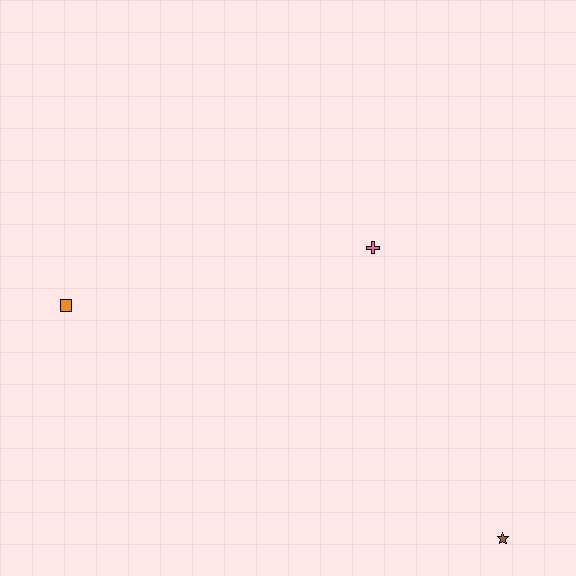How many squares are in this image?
There is 1 square.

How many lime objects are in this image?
There are no lime objects.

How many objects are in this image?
There are 3 objects.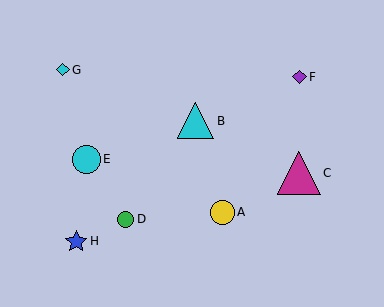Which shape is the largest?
The magenta triangle (labeled C) is the largest.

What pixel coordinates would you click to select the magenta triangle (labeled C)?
Click at (299, 173) to select the magenta triangle C.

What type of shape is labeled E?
Shape E is a cyan circle.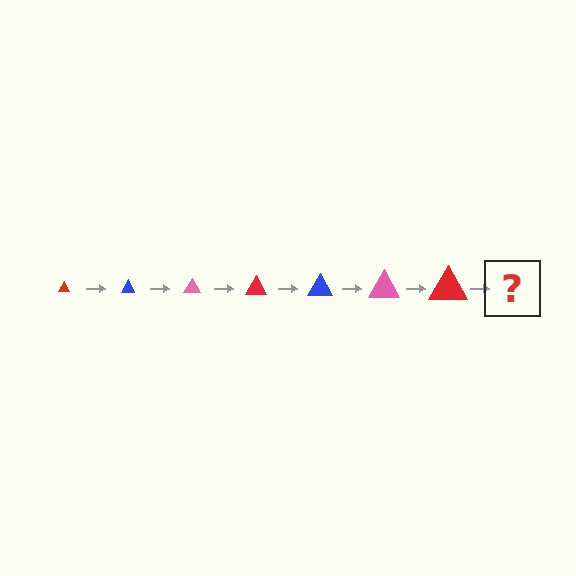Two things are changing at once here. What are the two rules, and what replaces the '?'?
The two rules are that the triangle grows larger each step and the color cycles through red, blue, and pink. The '?' should be a blue triangle, larger than the previous one.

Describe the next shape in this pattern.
It should be a blue triangle, larger than the previous one.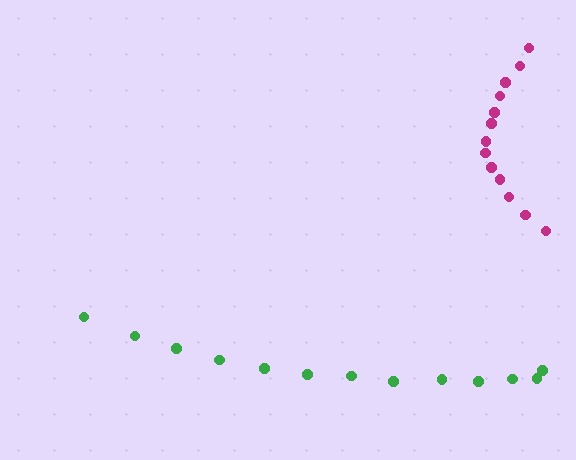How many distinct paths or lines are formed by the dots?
There are 2 distinct paths.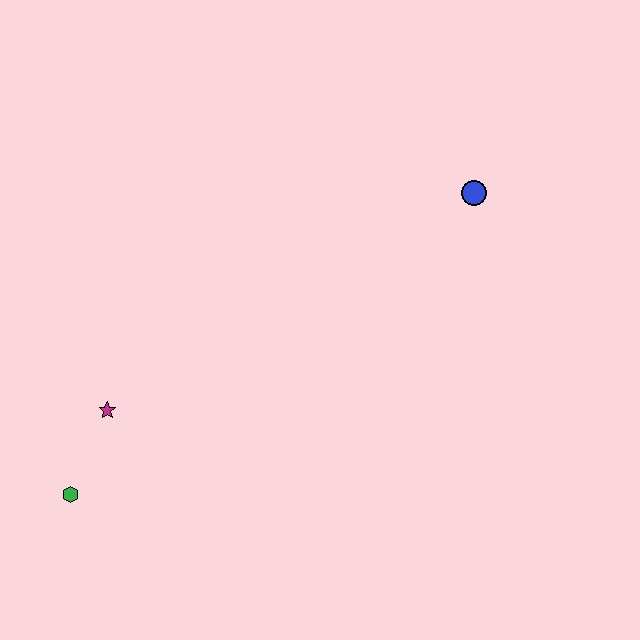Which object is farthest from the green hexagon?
The blue circle is farthest from the green hexagon.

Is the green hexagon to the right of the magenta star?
No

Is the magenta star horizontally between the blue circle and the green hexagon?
Yes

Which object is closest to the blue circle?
The magenta star is closest to the blue circle.